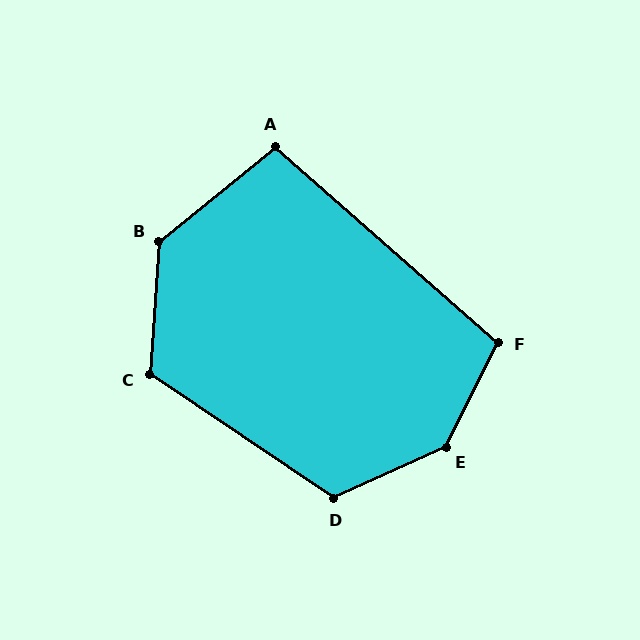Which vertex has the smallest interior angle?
A, at approximately 99 degrees.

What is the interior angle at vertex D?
Approximately 122 degrees (obtuse).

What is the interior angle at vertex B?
Approximately 133 degrees (obtuse).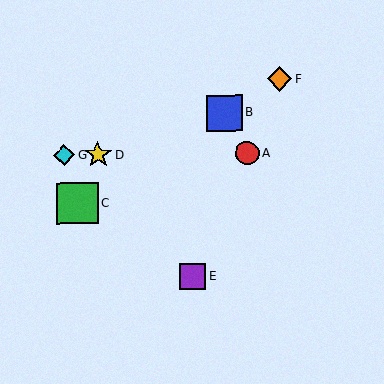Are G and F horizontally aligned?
No, G is at y≈155 and F is at y≈79.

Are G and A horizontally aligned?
Yes, both are at y≈155.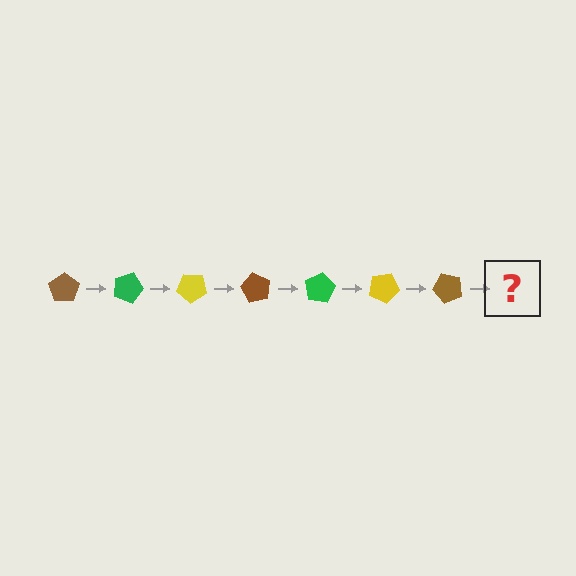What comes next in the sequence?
The next element should be a green pentagon, rotated 140 degrees from the start.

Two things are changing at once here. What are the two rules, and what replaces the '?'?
The two rules are that it rotates 20 degrees each step and the color cycles through brown, green, and yellow. The '?' should be a green pentagon, rotated 140 degrees from the start.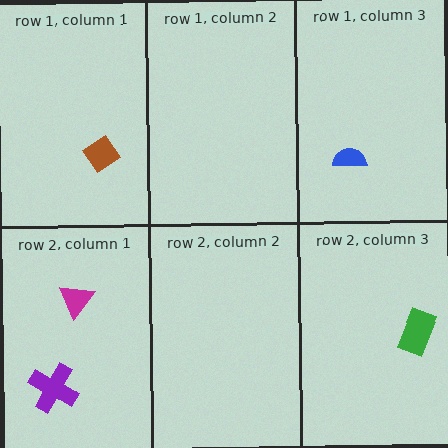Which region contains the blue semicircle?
The row 1, column 3 region.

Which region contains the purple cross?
The row 2, column 1 region.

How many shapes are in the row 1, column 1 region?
1.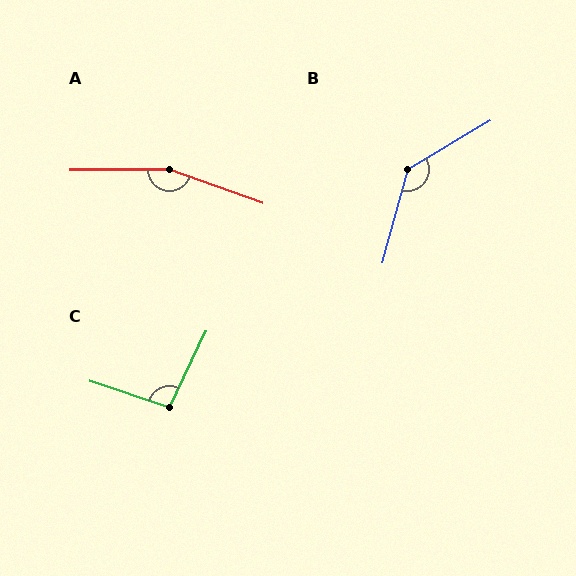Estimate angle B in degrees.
Approximately 136 degrees.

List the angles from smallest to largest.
C (97°), B (136°), A (160°).